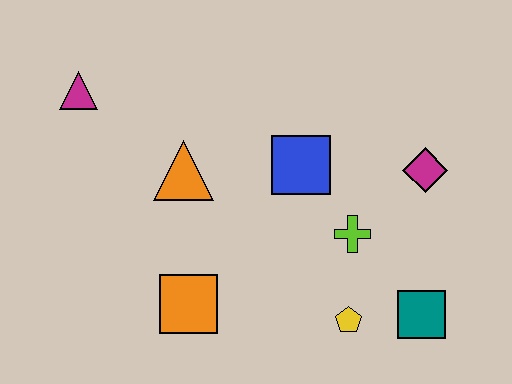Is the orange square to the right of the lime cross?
No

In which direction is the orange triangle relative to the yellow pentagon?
The orange triangle is to the left of the yellow pentagon.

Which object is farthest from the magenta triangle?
The teal square is farthest from the magenta triangle.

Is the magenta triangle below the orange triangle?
No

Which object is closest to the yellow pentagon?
The teal square is closest to the yellow pentagon.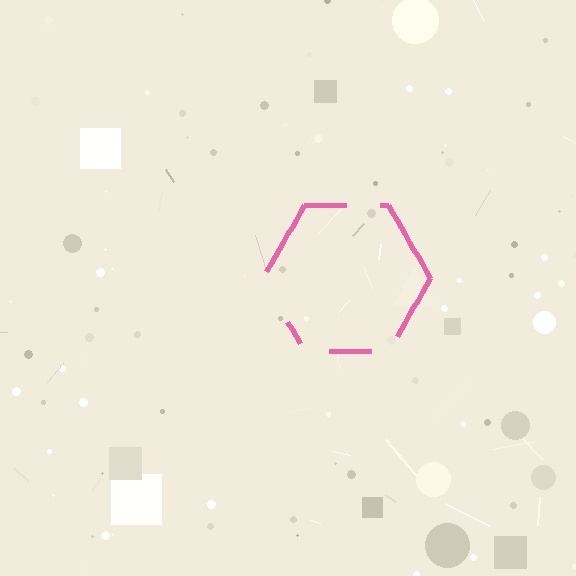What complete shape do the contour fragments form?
The contour fragments form a hexagon.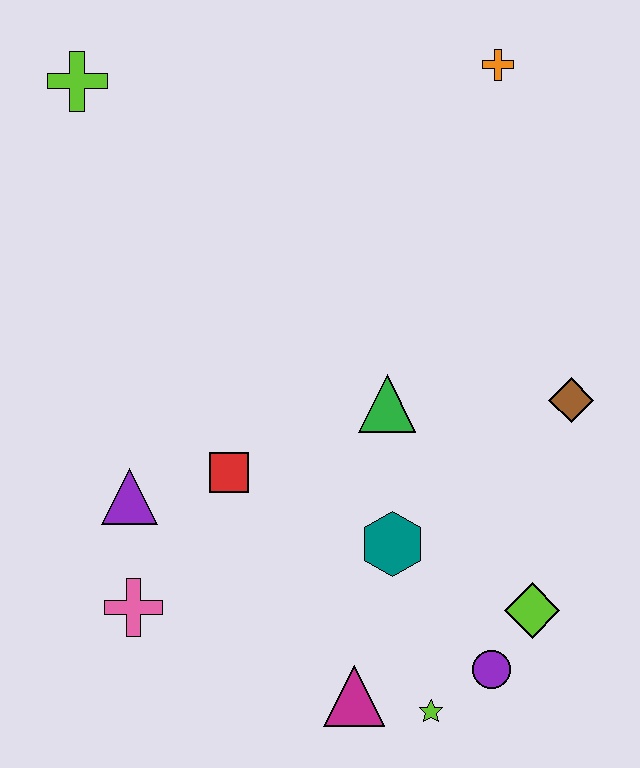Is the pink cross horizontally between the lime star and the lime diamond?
No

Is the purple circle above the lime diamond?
No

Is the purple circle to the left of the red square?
No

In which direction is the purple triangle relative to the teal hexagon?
The purple triangle is to the left of the teal hexagon.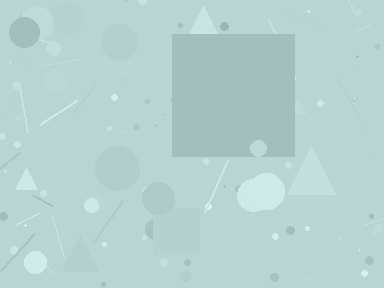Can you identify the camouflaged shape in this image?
The camouflaged shape is a square.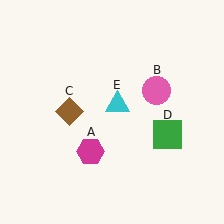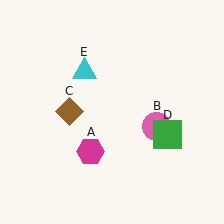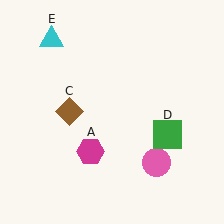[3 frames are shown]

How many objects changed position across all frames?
2 objects changed position: pink circle (object B), cyan triangle (object E).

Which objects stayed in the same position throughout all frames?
Magenta hexagon (object A) and brown diamond (object C) and green square (object D) remained stationary.